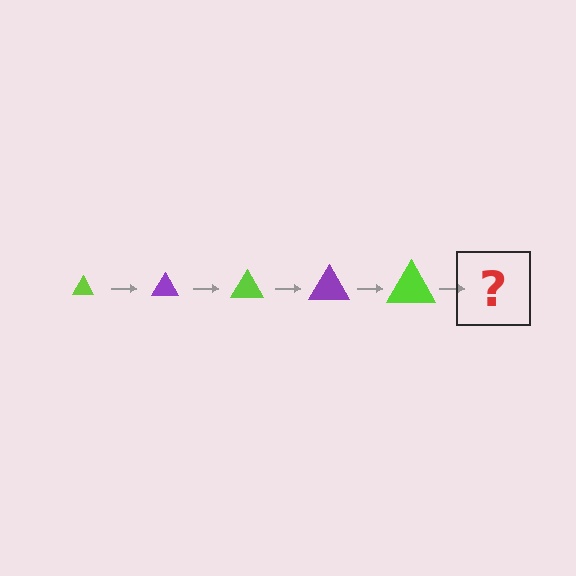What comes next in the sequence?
The next element should be a purple triangle, larger than the previous one.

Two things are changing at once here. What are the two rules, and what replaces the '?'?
The two rules are that the triangle grows larger each step and the color cycles through lime and purple. The '?' should be a purple triangle, larger than the previous one.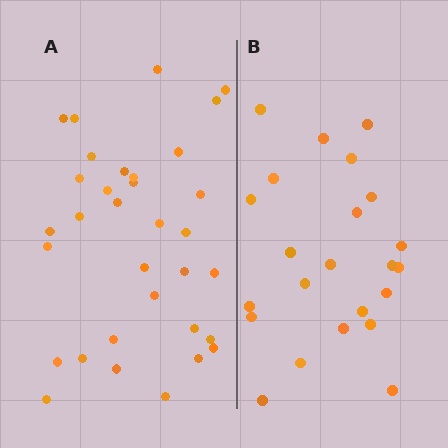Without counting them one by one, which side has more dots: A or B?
Region A (the left region) has more dots.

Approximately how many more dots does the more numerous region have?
Region A has roughly 10 or so more dots than region B.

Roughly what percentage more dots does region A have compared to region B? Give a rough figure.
About 45% more.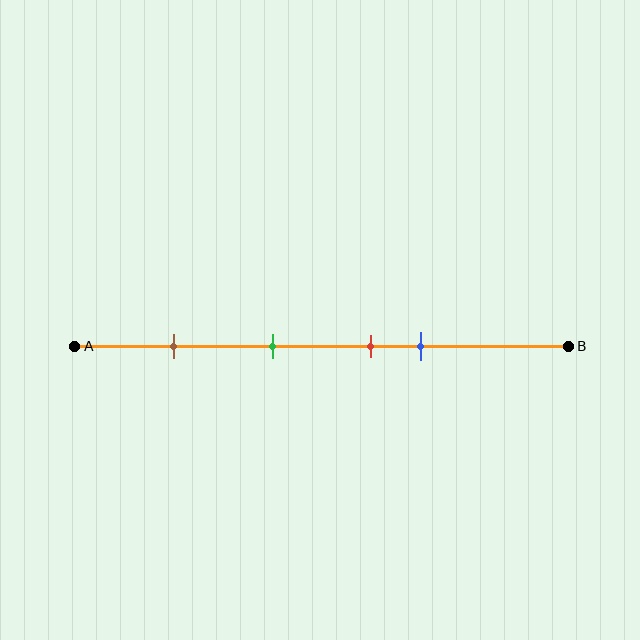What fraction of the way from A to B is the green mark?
The green mark is approximately 40% (0.4) of the way from A to B.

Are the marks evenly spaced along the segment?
No, the marks are not evenly spaced.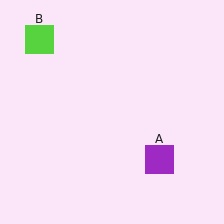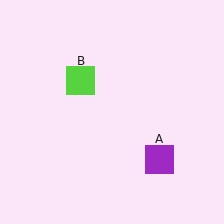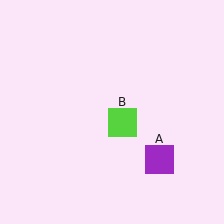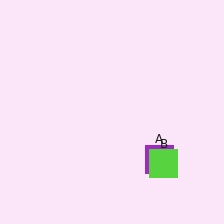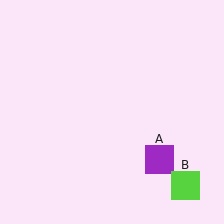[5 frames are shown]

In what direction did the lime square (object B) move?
The lime square (object B) moved down and to the right.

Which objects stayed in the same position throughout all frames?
Purple square (object A) remained stationary.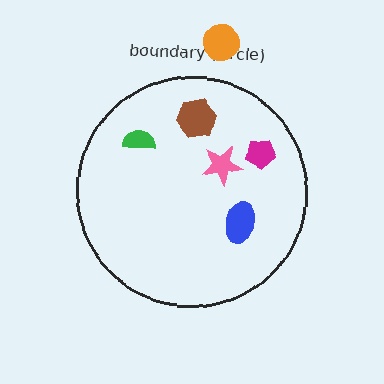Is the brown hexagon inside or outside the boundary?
Inside.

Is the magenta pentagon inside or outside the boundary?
Inside.